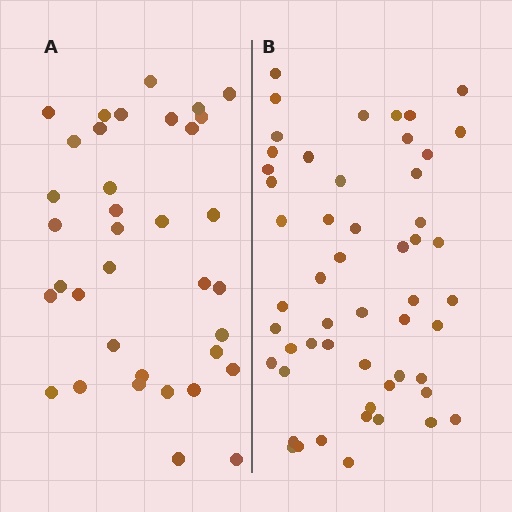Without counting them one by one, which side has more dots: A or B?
Region B (the right region) has more dots.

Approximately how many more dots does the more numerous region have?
Region B has approximately 15 more dots than region A.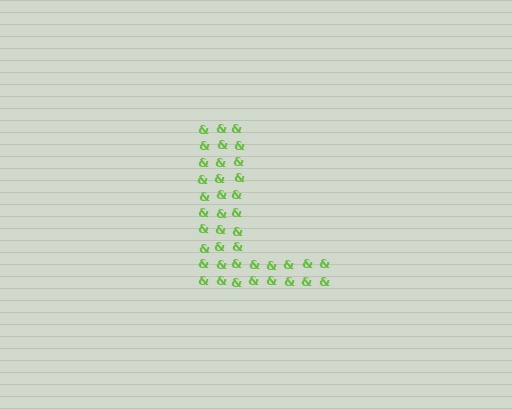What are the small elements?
The small elements are ampersands.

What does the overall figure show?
The overall figure shows the letter L.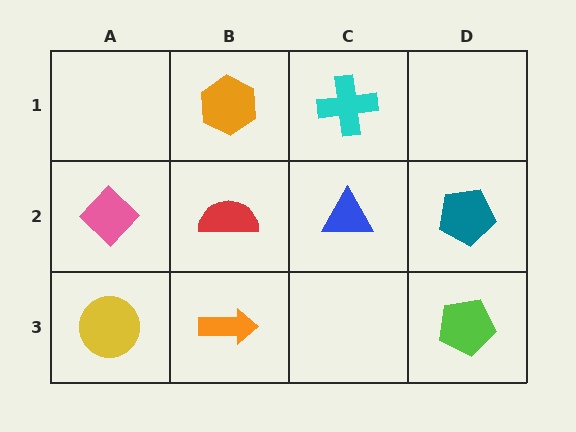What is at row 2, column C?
A blue triangle.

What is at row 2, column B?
A red semicircle.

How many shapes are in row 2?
4 shapes.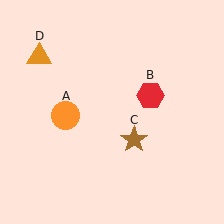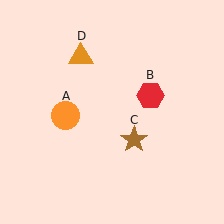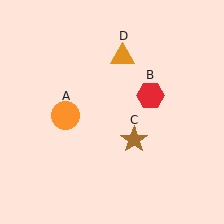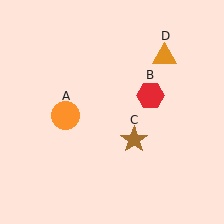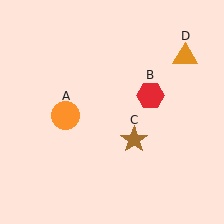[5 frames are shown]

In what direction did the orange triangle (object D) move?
The orange triangle (object D) moved right.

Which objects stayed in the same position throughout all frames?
Orange circle (object A) and red hexagon (object B) and brown star (object C) remained stationary.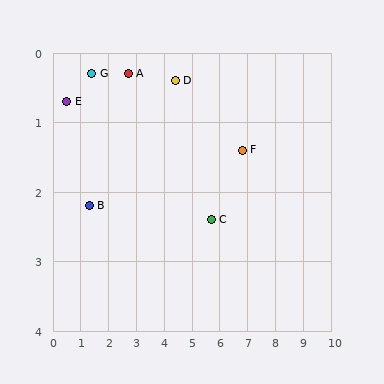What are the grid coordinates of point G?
Point G is at approximately (1.4, 0.3).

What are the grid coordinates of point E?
Point E is at approximately (0.5, 0.7).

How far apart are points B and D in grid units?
Points B and D are about 3.6 grid units apart.